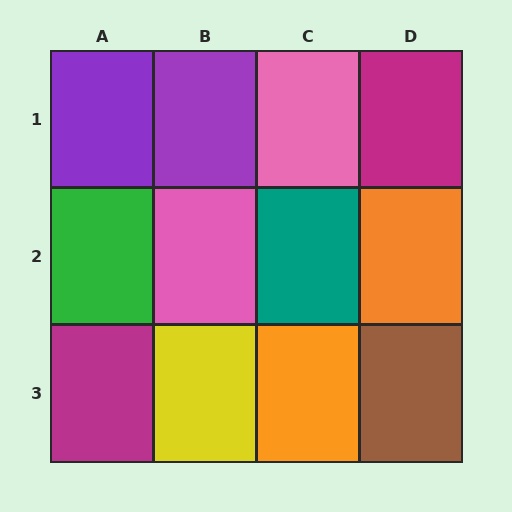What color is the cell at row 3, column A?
Magenta.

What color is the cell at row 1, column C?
Pink.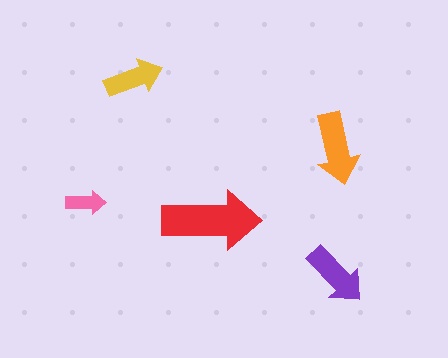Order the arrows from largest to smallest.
the red one, the orange one, the purple one, the yellow one, the pink one.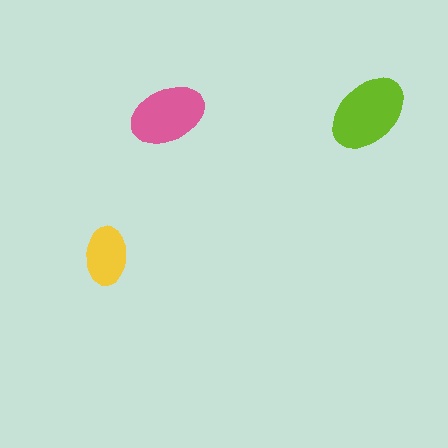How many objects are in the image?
There are 3 objects in the image.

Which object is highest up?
The lime ellipse is topmost.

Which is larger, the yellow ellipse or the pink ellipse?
The pink one.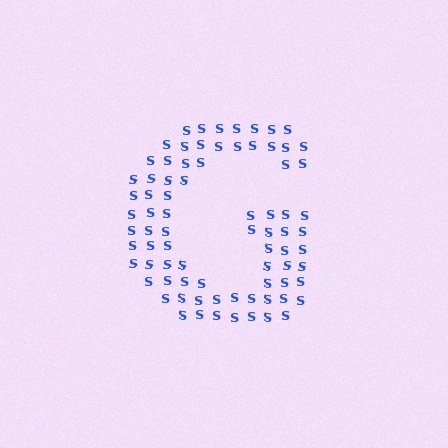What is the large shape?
The large shape is the letter G.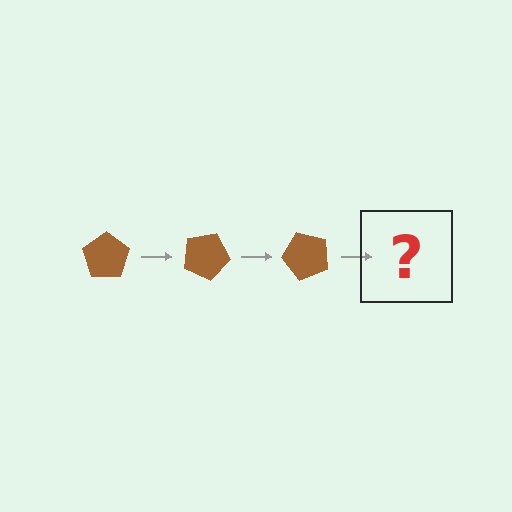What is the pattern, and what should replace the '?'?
The pattern is that the pentagon rotates 25 degrees each step. The '?' should be a brown pentagon rotated 75 degrees.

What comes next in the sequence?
The next element should be a brown pentagon rotated 75 degrees.